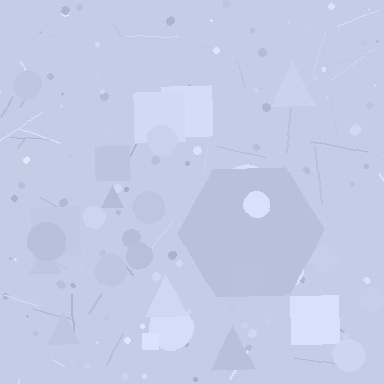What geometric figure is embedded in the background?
A hexagon is embedded in the background.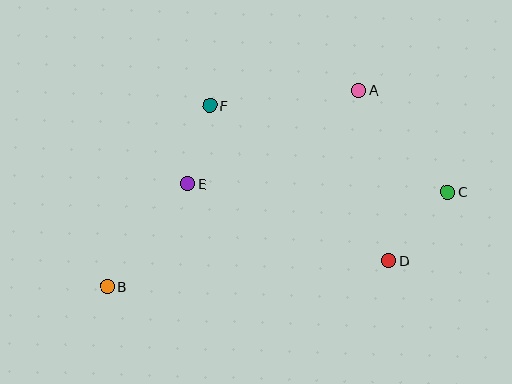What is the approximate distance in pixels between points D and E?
The distance between D and E is approximately 215 pixels.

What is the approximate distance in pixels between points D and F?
The distance between D and F is approximately 237 pixels.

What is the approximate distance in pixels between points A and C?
The distance between A and C is approximately 135 pixels.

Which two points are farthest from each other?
Points B and C are farthest from each other.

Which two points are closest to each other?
Points E and F are closest to each other.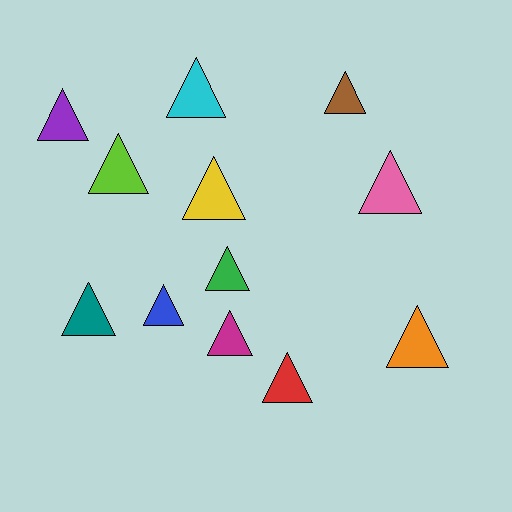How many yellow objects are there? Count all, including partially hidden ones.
There is 1 yellow object.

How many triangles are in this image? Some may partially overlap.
There are 12 triangles.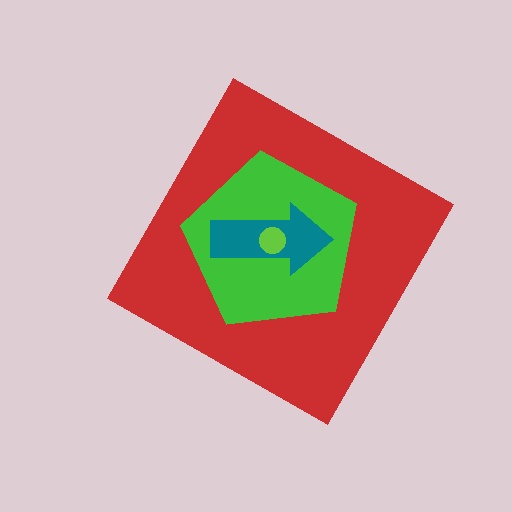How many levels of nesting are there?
4.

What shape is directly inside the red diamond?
The green pentagon.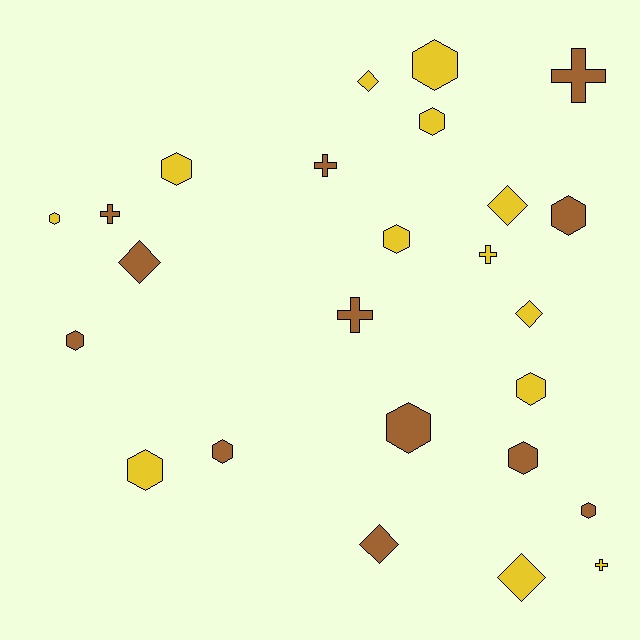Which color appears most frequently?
Yellow, with 13 objects.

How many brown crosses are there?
There are 4 brown crosses.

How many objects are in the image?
There are 25 objects.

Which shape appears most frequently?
Hexagon, with 13 objects.